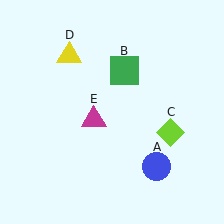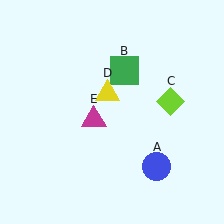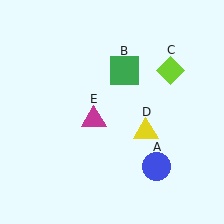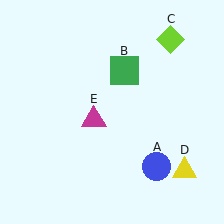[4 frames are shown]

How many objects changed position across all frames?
2 objects changed position: lime diamond (object C), yellow triangle (object D).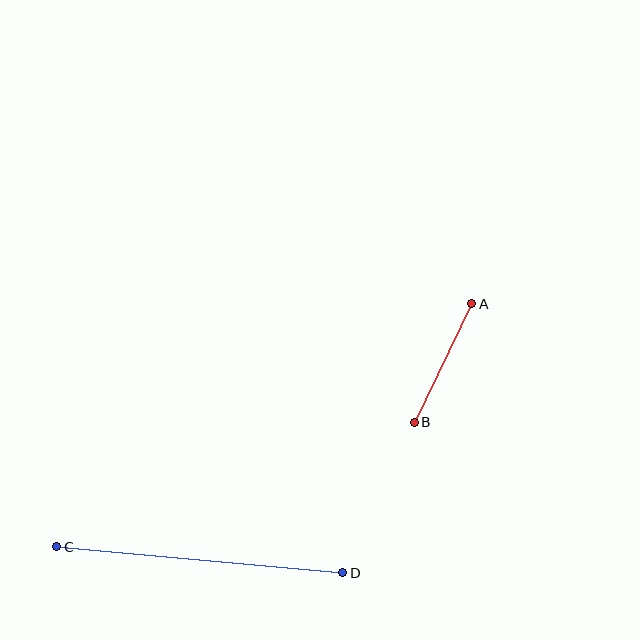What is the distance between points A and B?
The distance is approximately 132 pixels.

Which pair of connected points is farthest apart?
Points C and D are farthest apart.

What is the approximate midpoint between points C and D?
The midpoint is at approximately (200, 560) pixels.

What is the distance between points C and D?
The distance is approximately 288 pixels.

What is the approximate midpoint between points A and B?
The midpoint is at approximately (443, 363) pixels.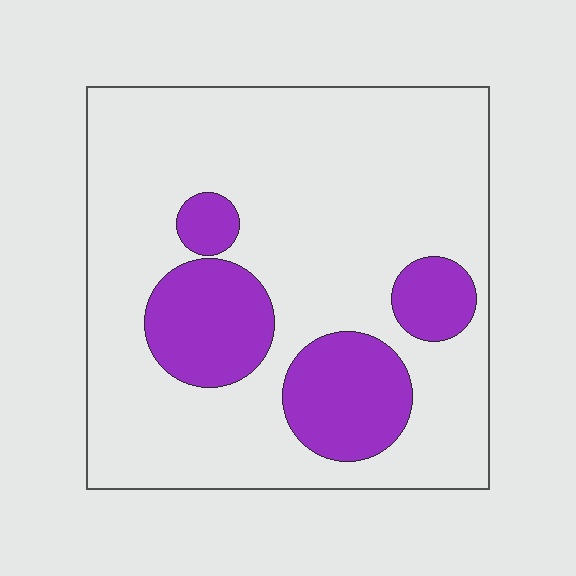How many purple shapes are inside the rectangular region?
4.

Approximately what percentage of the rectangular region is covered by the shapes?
Approximately 20%.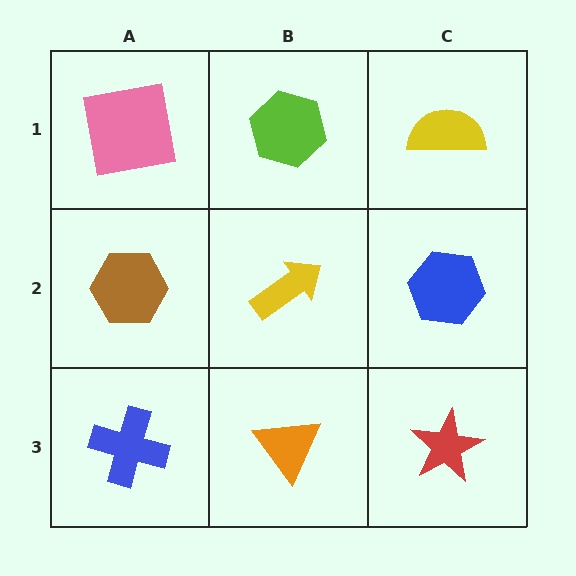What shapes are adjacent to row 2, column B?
A lime hexagon (row 1, column B), an orange triangle (row 3, column B), a brown hexagon (row 2, column A), a blue hexagon (row 2, column C).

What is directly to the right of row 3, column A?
An orange triangle.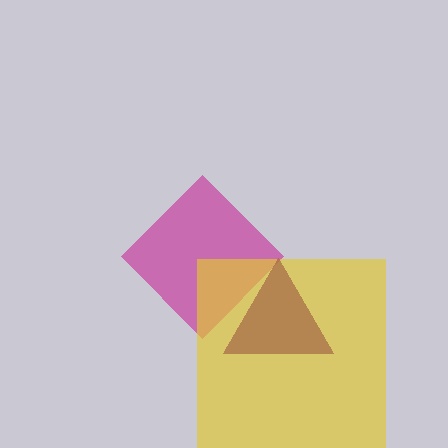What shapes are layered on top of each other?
The layered shapes are: a magenta diamond, a yellow square, a brown triangle.